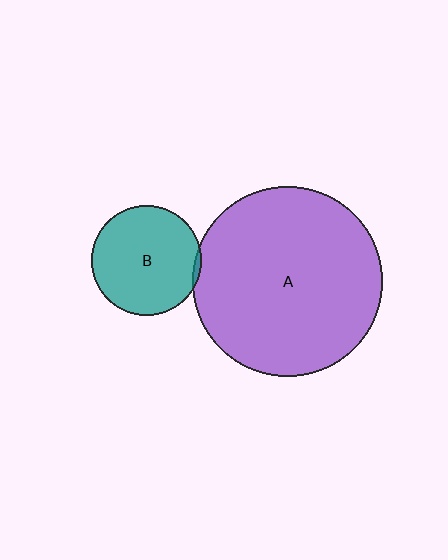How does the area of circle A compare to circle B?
Approximately 3.0 times.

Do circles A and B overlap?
Yes.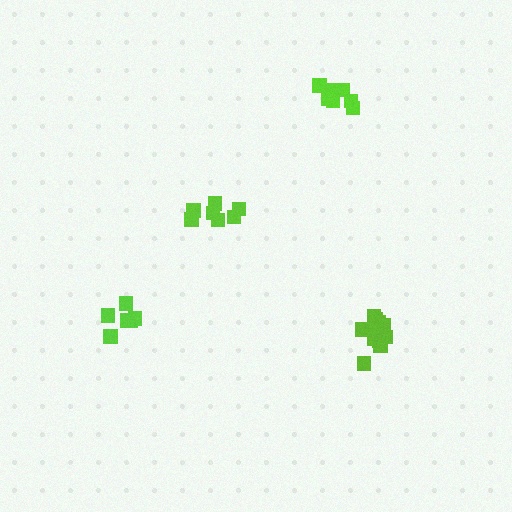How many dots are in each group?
Group 1: 7 dots, Group 2: 8 dots, Group 3: 12 dots, Group 4: 7 dots (34 total).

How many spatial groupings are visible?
There are 4 spatial groupings.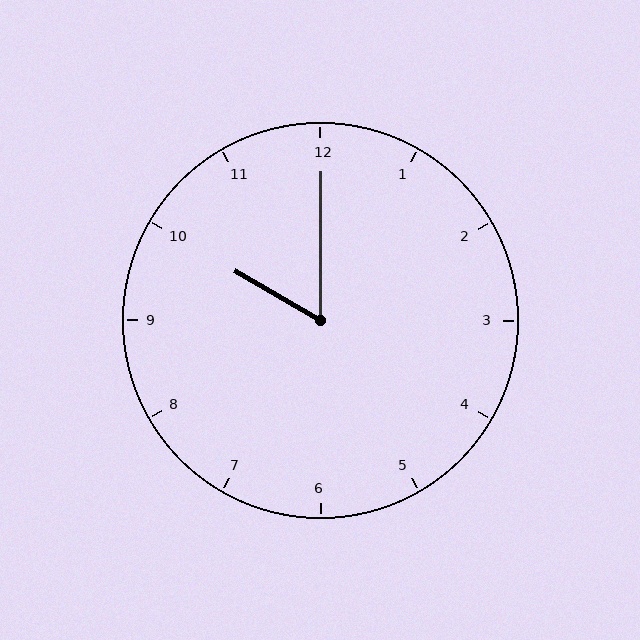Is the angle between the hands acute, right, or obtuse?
It is acute.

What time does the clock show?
10:00.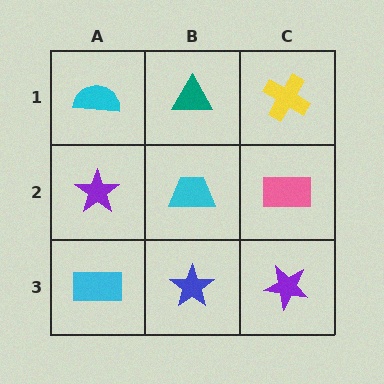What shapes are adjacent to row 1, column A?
A purple star (row 2, column A), a teal triangle (row 1, column B).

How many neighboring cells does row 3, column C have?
2.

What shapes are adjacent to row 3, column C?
A pink rectangle (row 2, column C), a blue star (row 3, column B).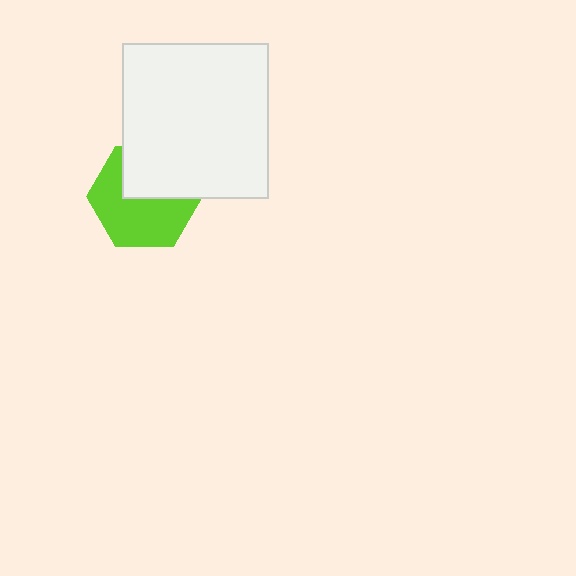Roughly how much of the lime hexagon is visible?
About half of it is visible (roughly 59%).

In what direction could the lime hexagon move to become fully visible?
The lime hexagon could move down. That would shift it out from behind the white rectangle entirely.